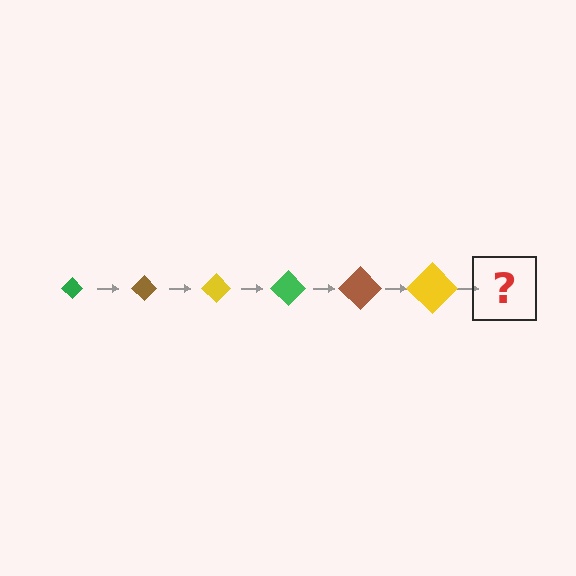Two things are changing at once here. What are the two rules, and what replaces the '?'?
The two rules are that the diamond grows larger each step and the color cycles through green, brown, and yellow. The '?' should be a green diamond, larger than the previous one.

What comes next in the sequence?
The next element should be a green diamond, larger than the previous one.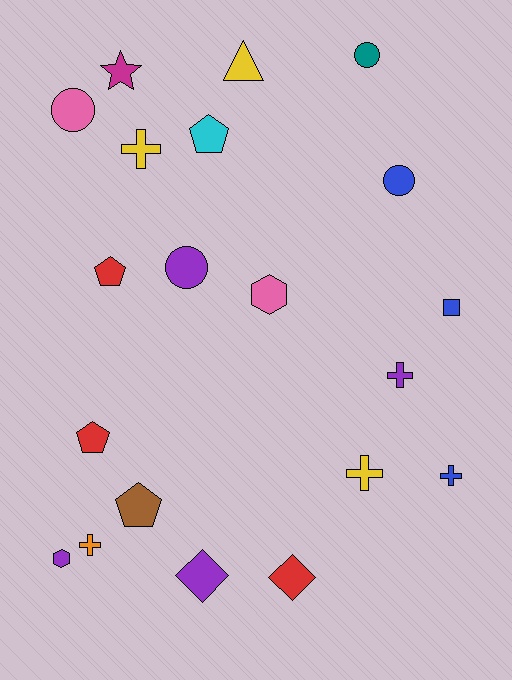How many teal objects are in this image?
There is 1 teal object.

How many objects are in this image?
There are 20 objects.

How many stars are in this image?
There is 1 star.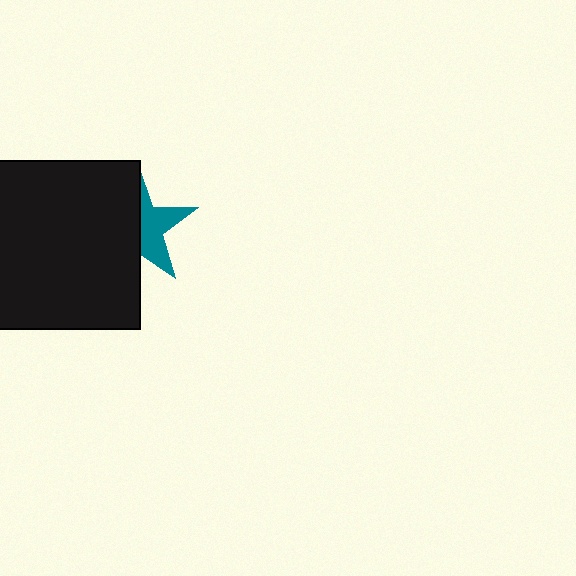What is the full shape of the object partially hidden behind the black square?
The partially hidden object is a teal star.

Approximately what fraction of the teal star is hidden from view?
Roughly 57% of the teal star is hidden behind the black square.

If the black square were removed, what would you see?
You would see the complete teal star.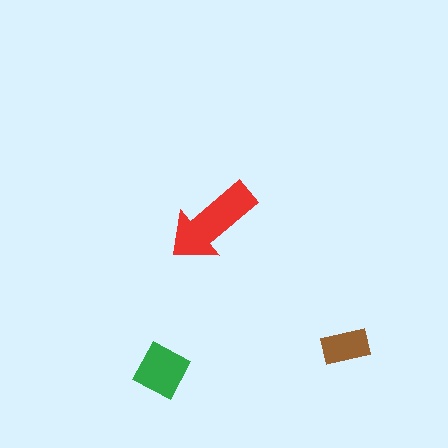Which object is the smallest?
The brown rectangle.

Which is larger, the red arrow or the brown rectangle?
The red arrow.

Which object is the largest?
The red arrow.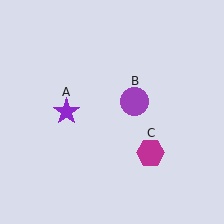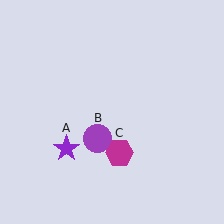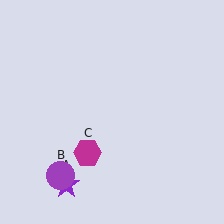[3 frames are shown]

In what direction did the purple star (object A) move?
The purple star (object A) moved down.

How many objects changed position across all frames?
3 objects changed position: purple star (object A), purple circle (object B), magenta hexagon (object C).